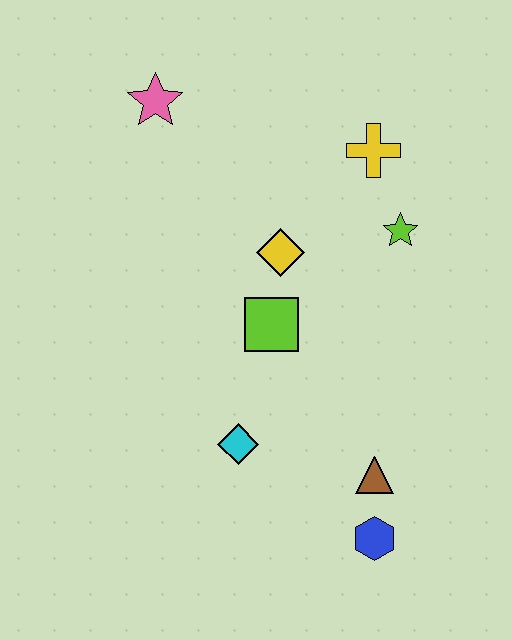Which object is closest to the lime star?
The yellow cross is closest to the lime star.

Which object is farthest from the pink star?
The blue hexagon is farthest from the pink star.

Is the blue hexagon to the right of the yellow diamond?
Yes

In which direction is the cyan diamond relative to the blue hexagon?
The cyan diamond is to the left of the blue hexagon.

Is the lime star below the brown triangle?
No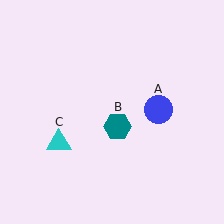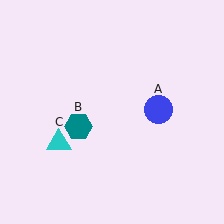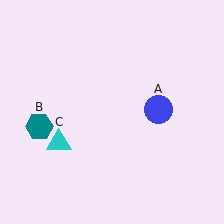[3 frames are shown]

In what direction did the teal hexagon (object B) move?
The teal hexagon (object B) moved left.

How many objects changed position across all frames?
1 object changed position: teal hexagon (object B).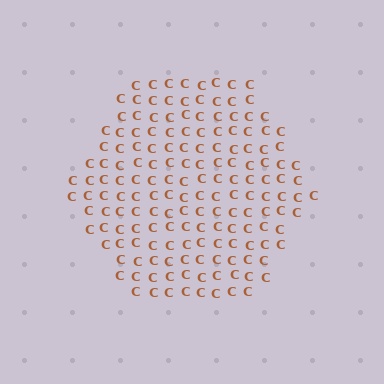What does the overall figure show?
The overall figure shows a hexagon.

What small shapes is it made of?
It is made of small letter C's.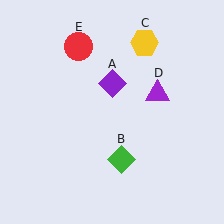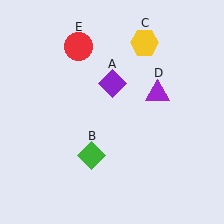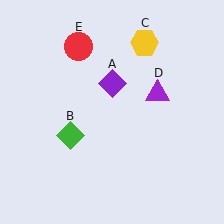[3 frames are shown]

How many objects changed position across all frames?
1 object changed position: green diamond (object B).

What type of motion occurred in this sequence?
The green diamond (object B) rotated clockwise around the center of the scene.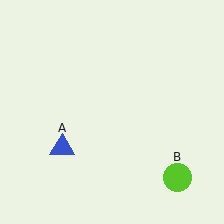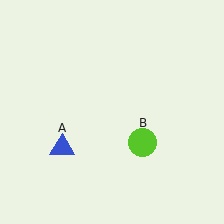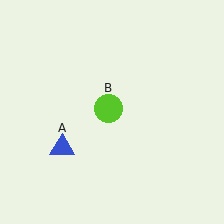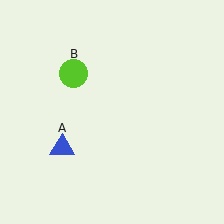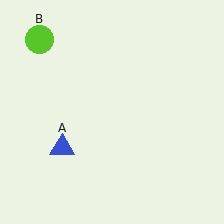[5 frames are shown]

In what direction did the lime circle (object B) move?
The lime circle (object B) moved up and to the left.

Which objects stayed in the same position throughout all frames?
Blue triangle (object A) remained stationary.